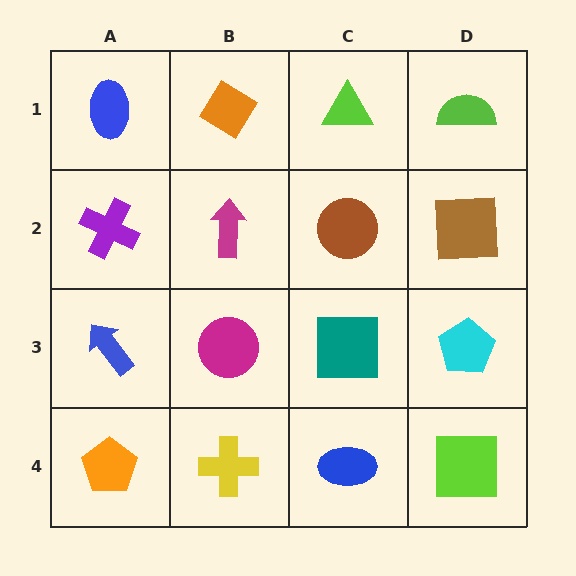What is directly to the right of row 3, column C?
A cyan pentagon.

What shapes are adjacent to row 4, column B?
A magenta circle (row 3, column B), an orange pentagon (row 4, column A), a blue ellipse (row 4, column C).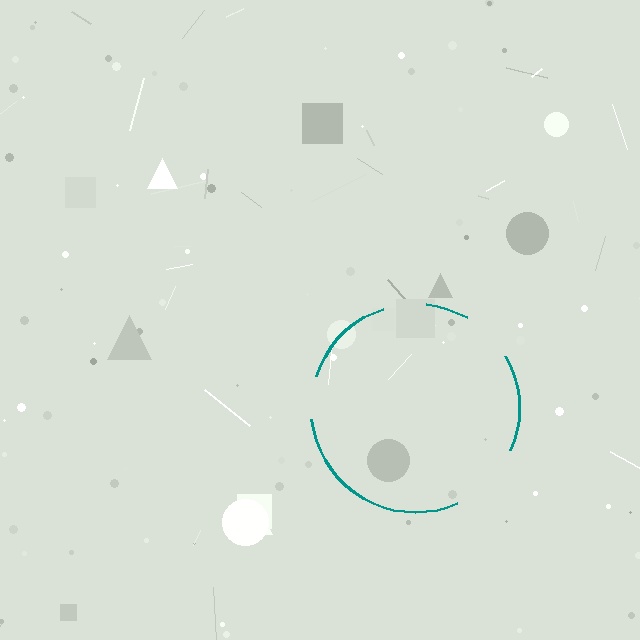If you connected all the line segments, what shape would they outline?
They would outline a circle.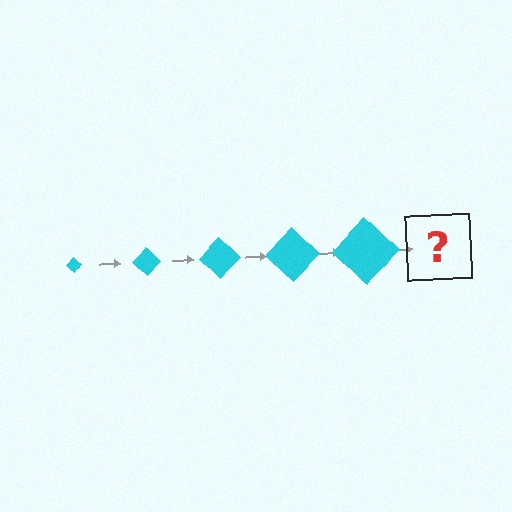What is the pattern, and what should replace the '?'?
The pattern is that the diamond gets progressively larger each step. The '?' should be a cyan diamond, larger than the previous one.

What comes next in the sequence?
The next element should be a cyan diamond, larger than the previous one.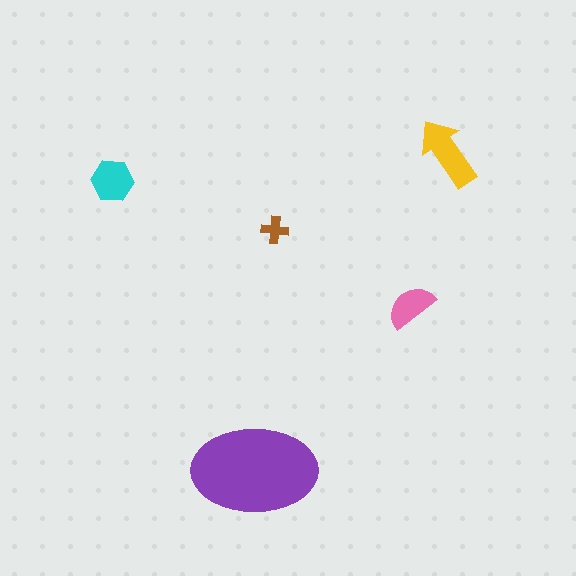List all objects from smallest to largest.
The brown cross, the pink semicircle, the cyan hexagon, the yellow arrow, the purple ellipse.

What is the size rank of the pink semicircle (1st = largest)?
4th.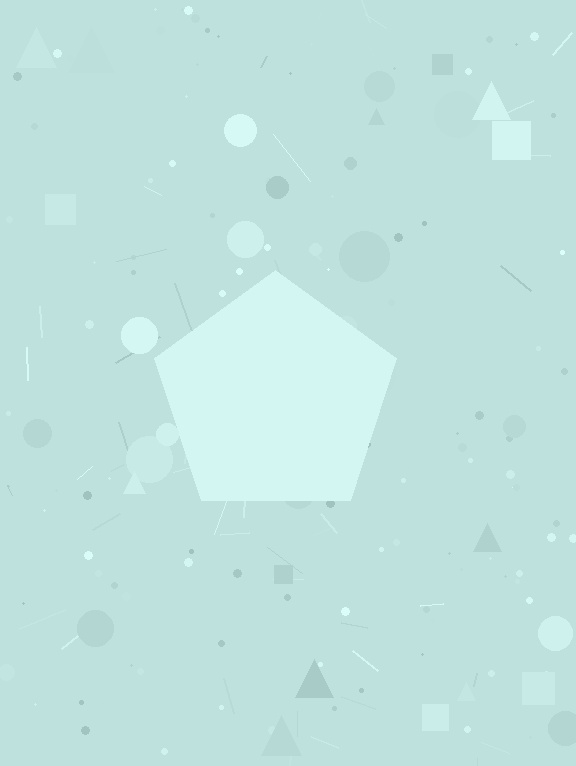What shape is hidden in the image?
A pentagon is hidden in the image.